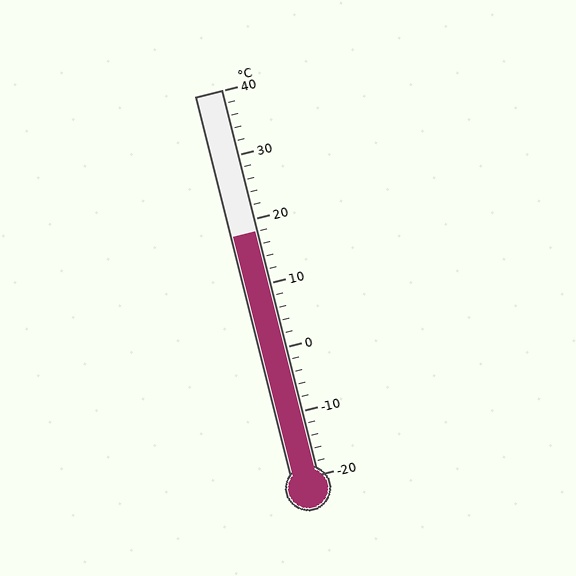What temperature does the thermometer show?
The thermometer shows approximately 18°C.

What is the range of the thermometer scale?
The thermometer scale ranges from -20°C to 40°C.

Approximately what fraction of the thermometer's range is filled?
The thermometer is filled to approximately 65% of its range.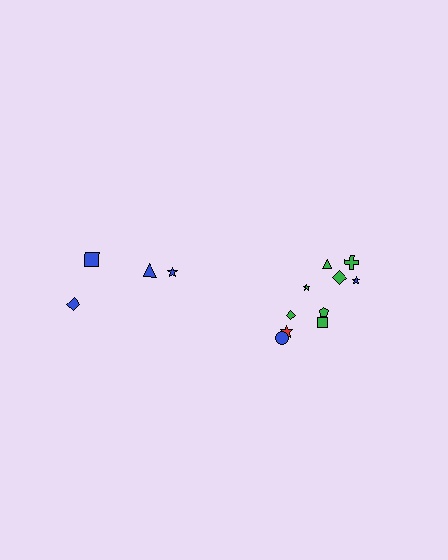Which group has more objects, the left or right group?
The right group.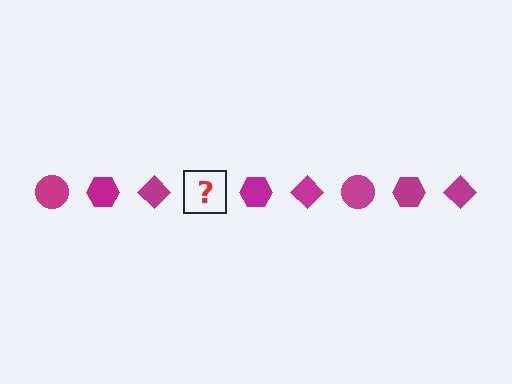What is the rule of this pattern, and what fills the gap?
The rule is that the pattern cycles through circle, hexagon, diamond shapes in magenta. The gap should be filled with a magenta circle.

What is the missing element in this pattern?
The missing element is a magenta circle.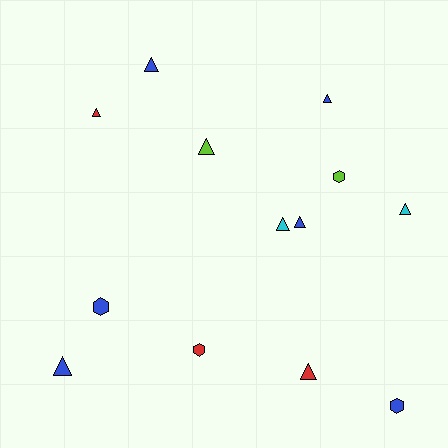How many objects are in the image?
There are 13 objects.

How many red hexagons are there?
There is 1 red hexagon.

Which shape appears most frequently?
Triangle, with 9 objects.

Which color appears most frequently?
Blue, with 6 objects.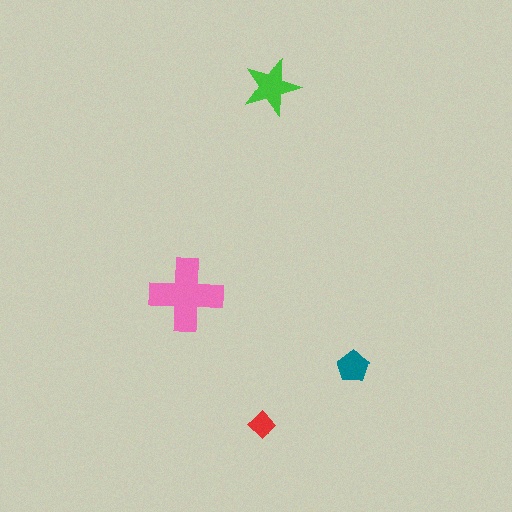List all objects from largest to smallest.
The pink cross, the green star, the teal pentagon, the red diamond.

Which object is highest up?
The green star is topmost.